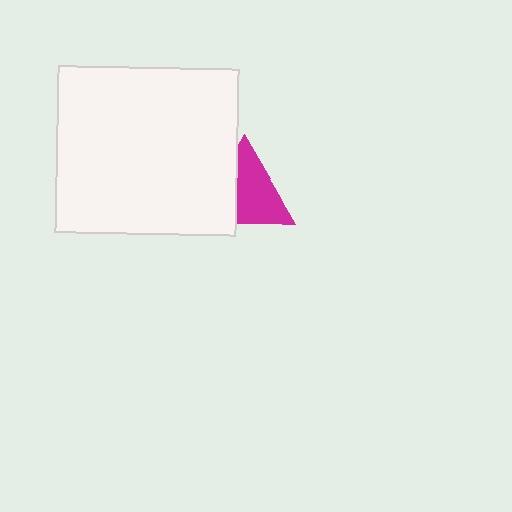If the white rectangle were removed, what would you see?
You would see the complete magenta triangle.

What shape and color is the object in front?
The object in front is a white rectangle.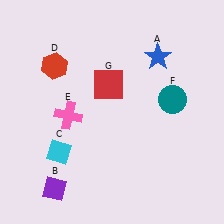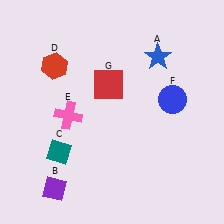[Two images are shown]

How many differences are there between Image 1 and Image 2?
There are 2 differences between the two images.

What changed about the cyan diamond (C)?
In Image 1, C is cyan. In Image 2, it changed to teal.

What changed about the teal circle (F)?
In Image 1, F is teal. In Image 2, it changed to blue.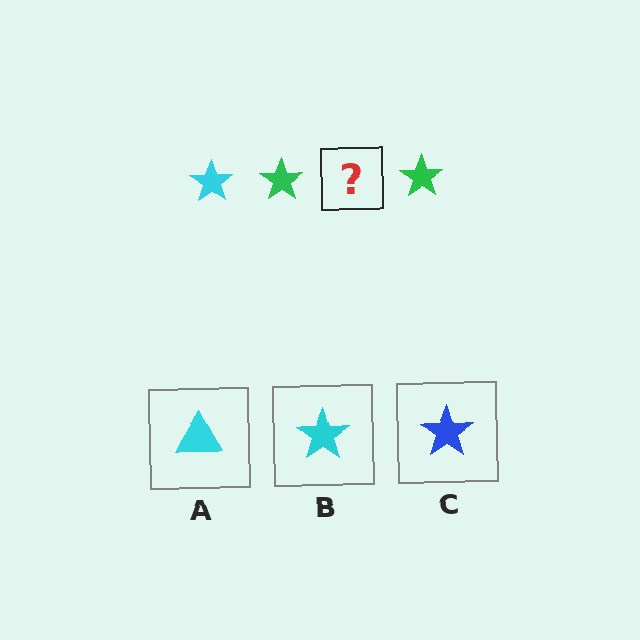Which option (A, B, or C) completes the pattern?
B.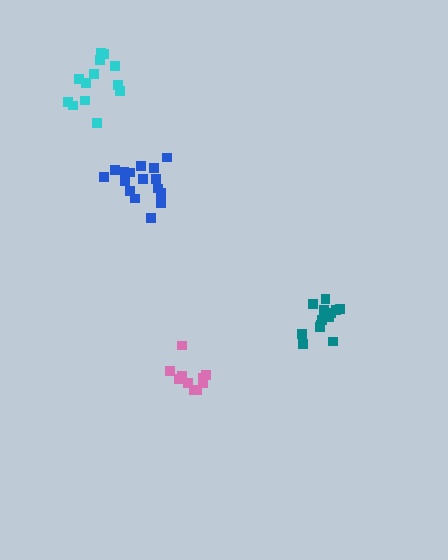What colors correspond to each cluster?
The clusters are colored: cyan, teal, pink, blue.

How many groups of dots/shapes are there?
There are 4 groups.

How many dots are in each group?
Group 1: 13 dots, Group 2: 14 dots, Group 3: 10 dots, Group 4: 16 dots (53 total).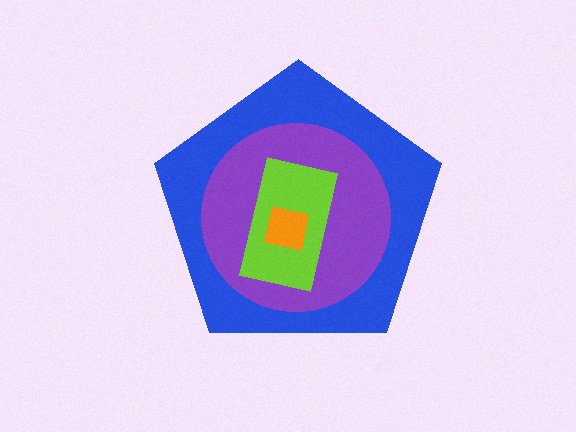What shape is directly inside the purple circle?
The lime rectangle.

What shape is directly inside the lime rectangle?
The orange square.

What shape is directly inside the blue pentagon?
The purple circle.